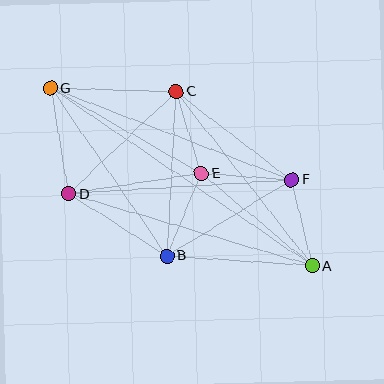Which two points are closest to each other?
Points C and E are closest to each other.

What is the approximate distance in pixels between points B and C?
The distance between B and C is approximately 165 pixels.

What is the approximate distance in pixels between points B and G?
The distance between B and G is approximately 204 pixels.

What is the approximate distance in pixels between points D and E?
The distance between D and E is approximately 134 pixels.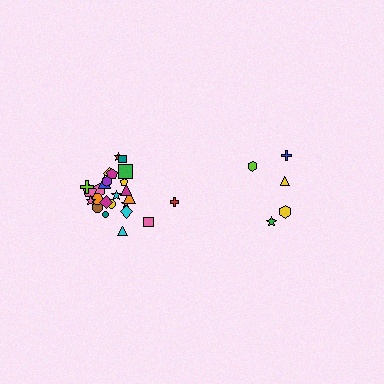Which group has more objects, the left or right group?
The left group.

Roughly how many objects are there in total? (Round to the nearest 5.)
Roughly 30 objects in total.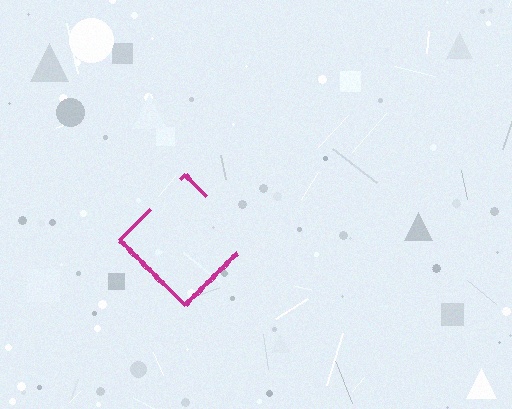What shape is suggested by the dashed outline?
The dashed outline suggests a diamond.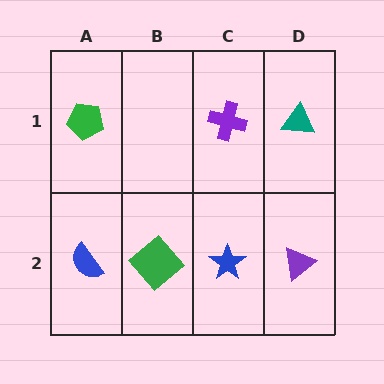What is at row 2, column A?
A blue semicircle.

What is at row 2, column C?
A blue star.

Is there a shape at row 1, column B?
No, that cell is empty.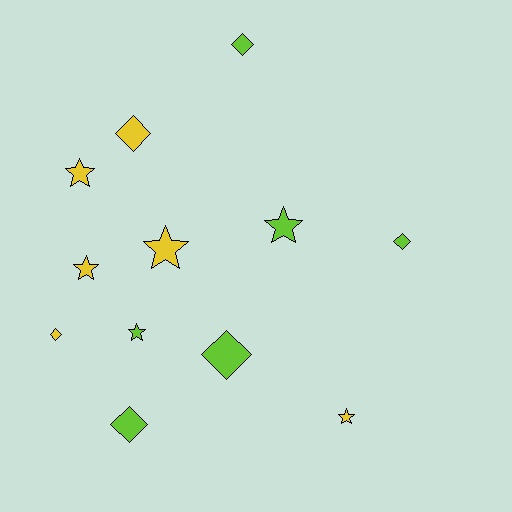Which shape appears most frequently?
Diamond, with 6 objects.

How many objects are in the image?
There are 12 objects.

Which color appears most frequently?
Lime, with 6 objects.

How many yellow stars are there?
There are 4 yellow stars.